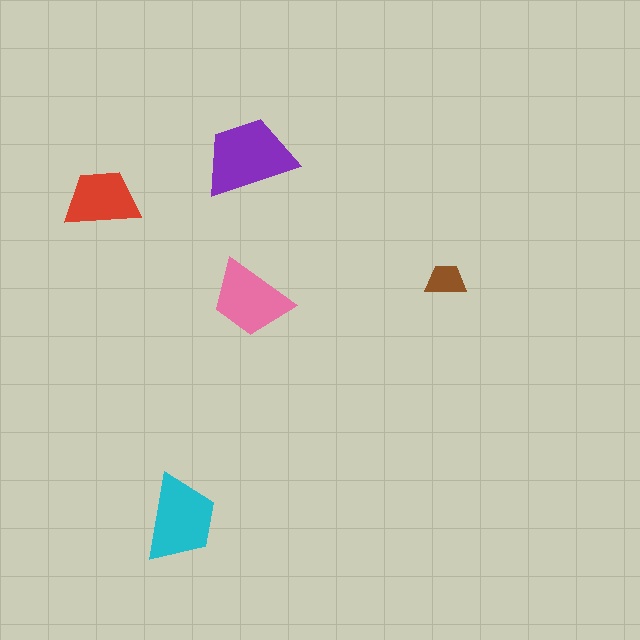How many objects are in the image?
There are 5 objects in the image.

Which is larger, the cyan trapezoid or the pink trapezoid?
The cyan one.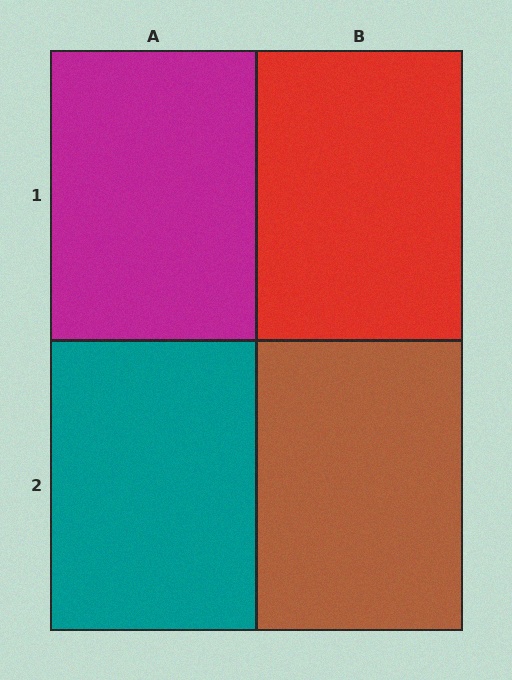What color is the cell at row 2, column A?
Teal.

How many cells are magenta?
1 cell is magenta.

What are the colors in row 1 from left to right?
Magenta, red.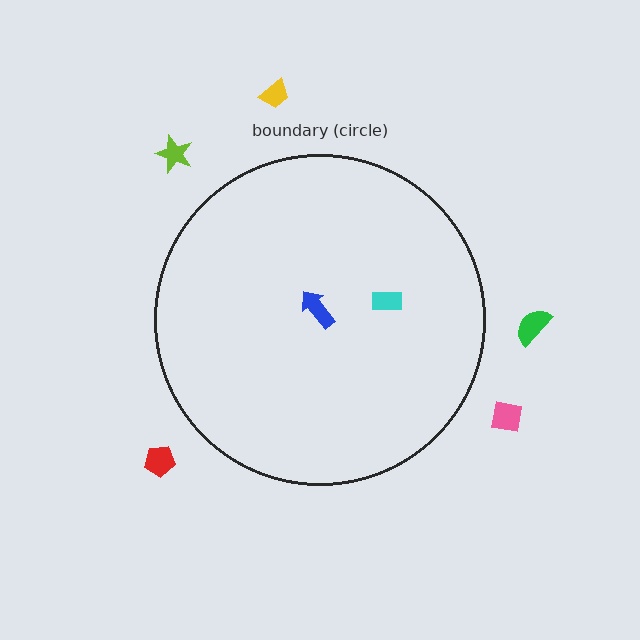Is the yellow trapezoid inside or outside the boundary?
Outside.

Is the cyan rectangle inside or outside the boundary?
Inside.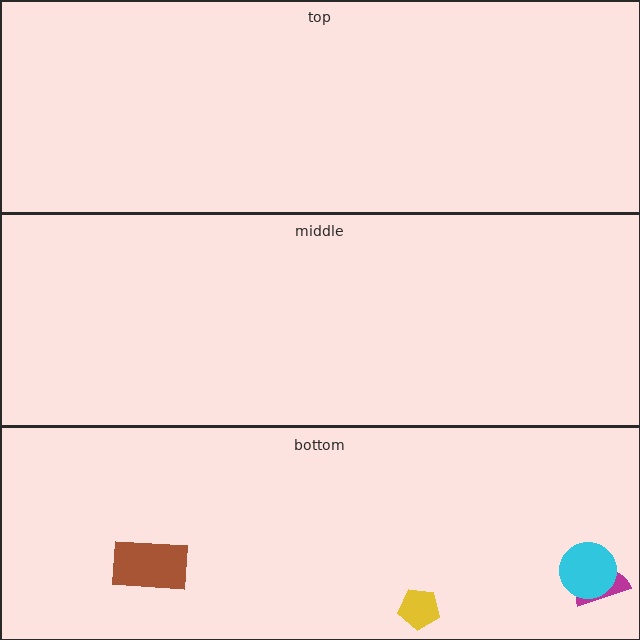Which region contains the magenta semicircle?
The bottom region.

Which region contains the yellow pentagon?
The bottom region.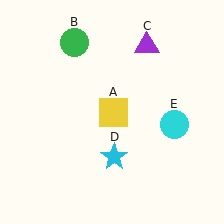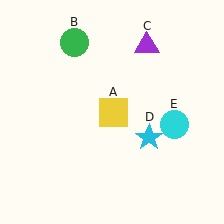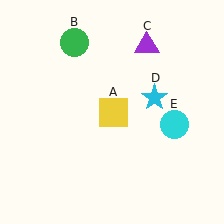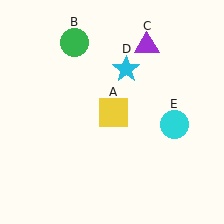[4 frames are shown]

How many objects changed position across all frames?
1 object changed position: cyan star (object D).